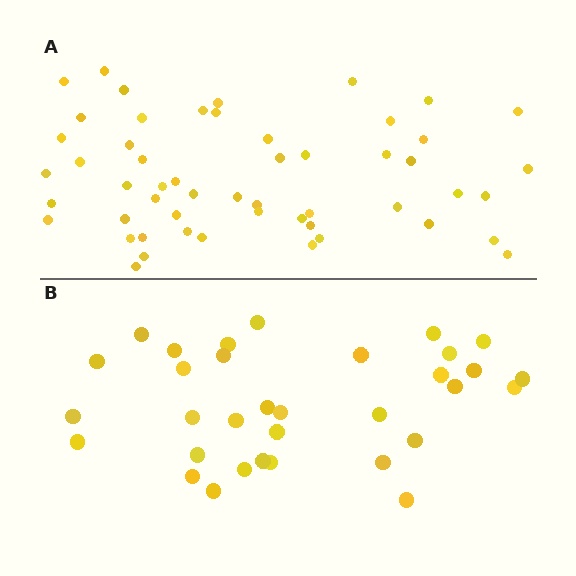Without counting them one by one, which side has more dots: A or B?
Region A (the top region) has more dots.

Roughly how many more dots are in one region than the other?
Region A has approximately 20 more dots than region B.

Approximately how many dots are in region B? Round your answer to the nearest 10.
About 30 dots. (The exact count is 33, which rounds to 30.)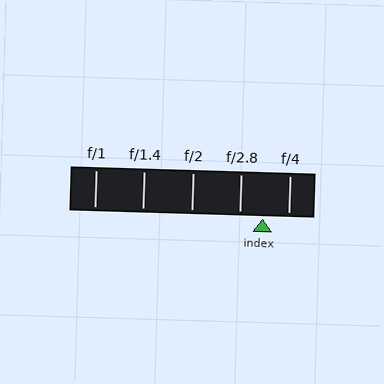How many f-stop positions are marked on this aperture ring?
There are 5 f-stop positions marked.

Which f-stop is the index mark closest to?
The index mark is closest to f/2.8.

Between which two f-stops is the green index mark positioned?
The index mark is between f/2.8 and f/4.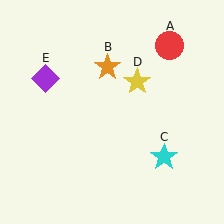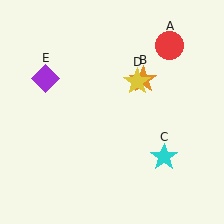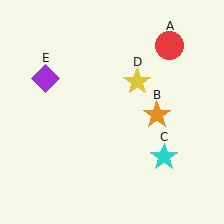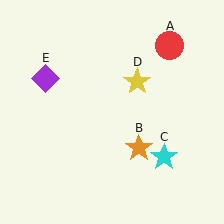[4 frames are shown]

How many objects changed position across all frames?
1 object changed position: orange star (object B).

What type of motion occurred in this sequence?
The orange star (object B) rotated clockwise around the center of the scene.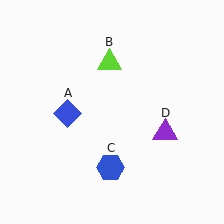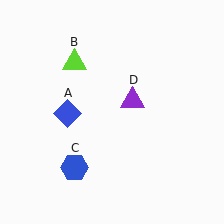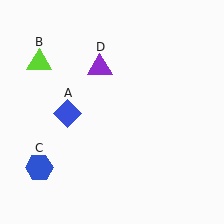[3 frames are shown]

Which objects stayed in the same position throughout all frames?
Blue diamond (object A) remained stationary.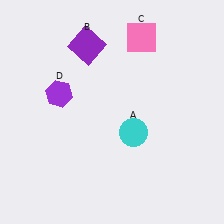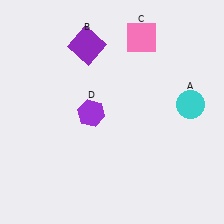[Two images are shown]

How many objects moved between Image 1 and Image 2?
2 objects moved between the two images.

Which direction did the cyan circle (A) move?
The cyan circle (A) moved right.